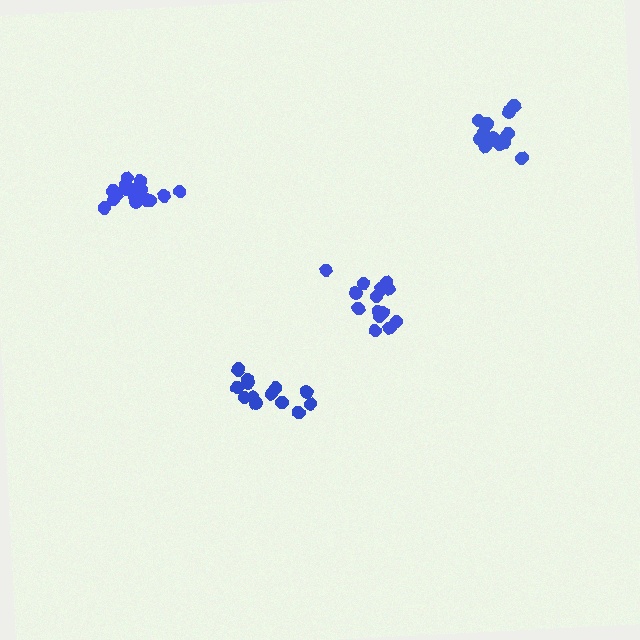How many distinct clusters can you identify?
There are 4 distinct clusters.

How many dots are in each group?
Group 1: 14 dots, Group 2: 16 dots, Group 3: 15 dots, Group 4: 14 dots (59 total).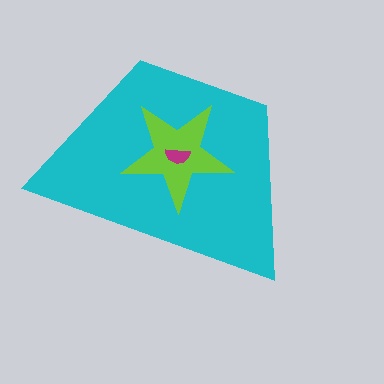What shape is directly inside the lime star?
The magenta semicircle.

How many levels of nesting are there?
3.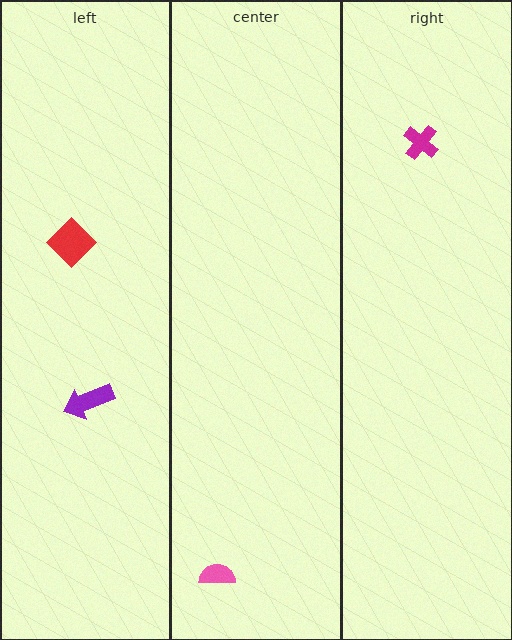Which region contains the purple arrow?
The left region.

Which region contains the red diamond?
The left region.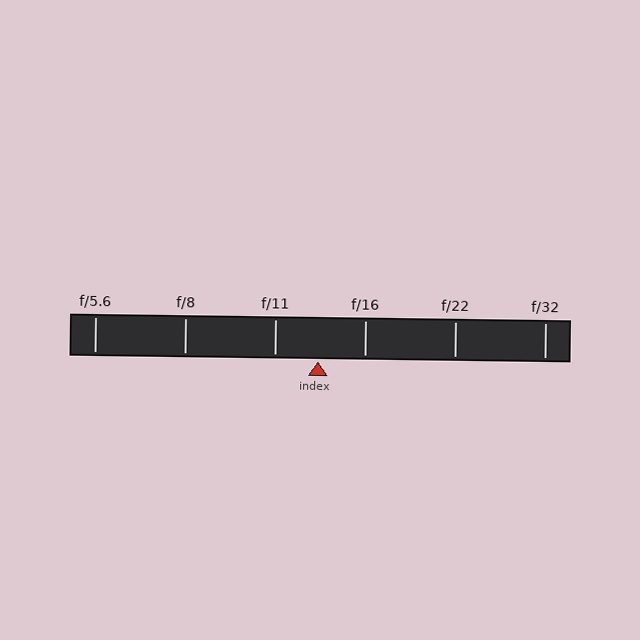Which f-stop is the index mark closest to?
The index mark is closest to f/11.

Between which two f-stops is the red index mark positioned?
The index mark is between f/11 and f/16.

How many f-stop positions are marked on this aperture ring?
There are 6 f-stop positions marked.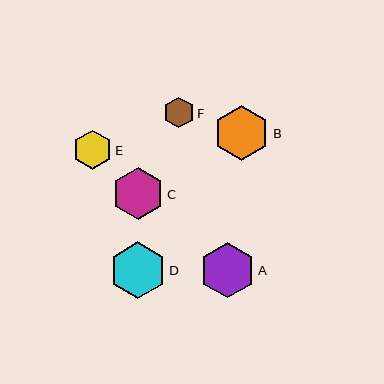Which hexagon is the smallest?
Hexagon F is the smallest with a size of approximately 31 pixels.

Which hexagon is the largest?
Hexagon D is the largest with a size of approximately 57 pixels.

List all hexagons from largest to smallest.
From largest to smallest: D, A, B, C, E, F.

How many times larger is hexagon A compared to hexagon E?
Hexagon A is approximately 1.4 times the size of hexagon E.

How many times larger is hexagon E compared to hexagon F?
Hexagon E is approximately 1.3 times the size of hexagon F.